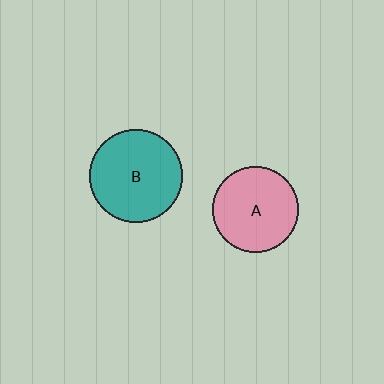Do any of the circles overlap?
No, none of the circles overlap.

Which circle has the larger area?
Circle B (teal).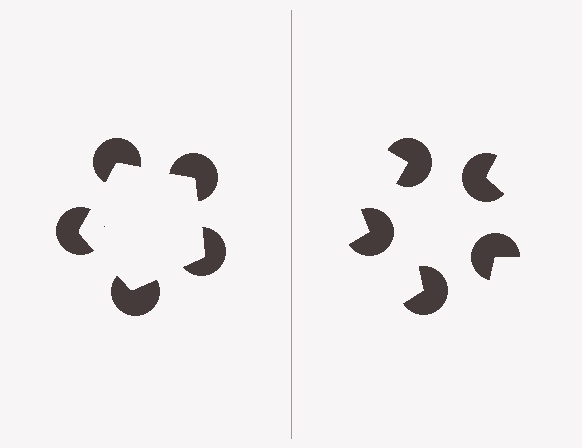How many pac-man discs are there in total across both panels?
10 — 5 on each side.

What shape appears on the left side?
An illusory pentagon.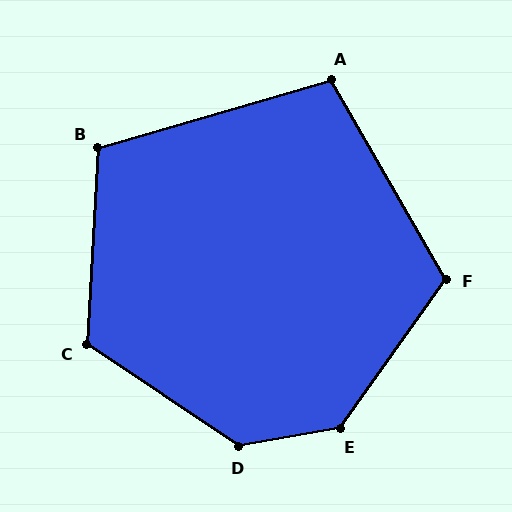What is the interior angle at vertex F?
Approximately 115 degrees (obtuse).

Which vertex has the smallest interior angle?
A, at approximately 104 degrees.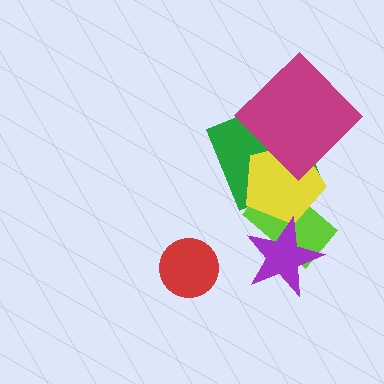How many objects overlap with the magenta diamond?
2 objects overlap with the magenta diamond.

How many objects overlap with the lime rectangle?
3 objects overlap with the lime rectangle.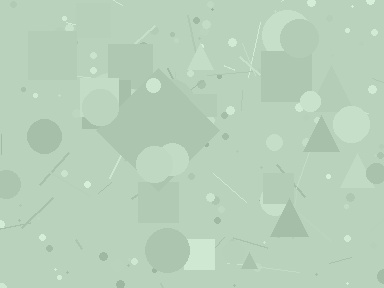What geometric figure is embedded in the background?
A diamond is embedded in the background.